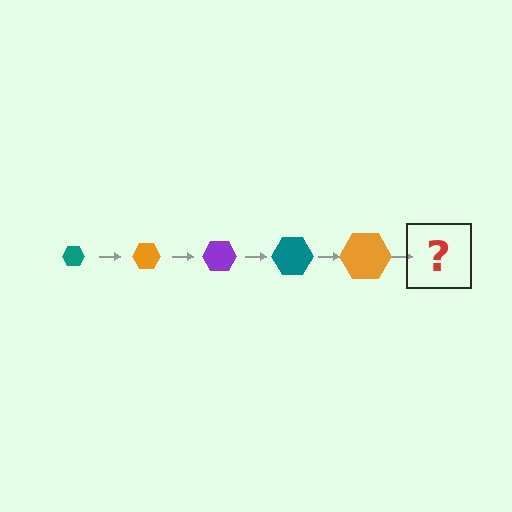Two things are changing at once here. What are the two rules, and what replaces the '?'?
The two rules are that the hexagon grows larger each step and the color cycles through teal, orange, and purple. The '?' should be a purple hexagon, larger than the previous one.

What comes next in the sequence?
The next element should be a purple hexagon, larger than the previous one.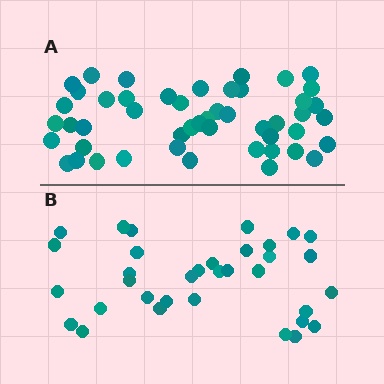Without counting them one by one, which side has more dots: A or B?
Region A (the top region) has more dots.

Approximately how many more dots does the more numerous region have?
Region A has approximately 15 more dots than region B.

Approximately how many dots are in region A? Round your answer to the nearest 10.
About 50 dots. (The exact count is 49, which rounds to 50.)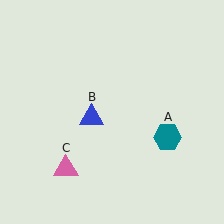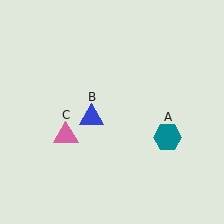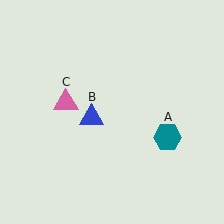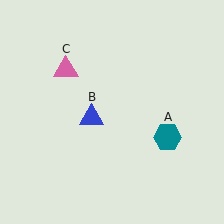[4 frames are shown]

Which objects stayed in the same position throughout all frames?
Teal hexagon (object A) and blue triangle (object B) remained stationary.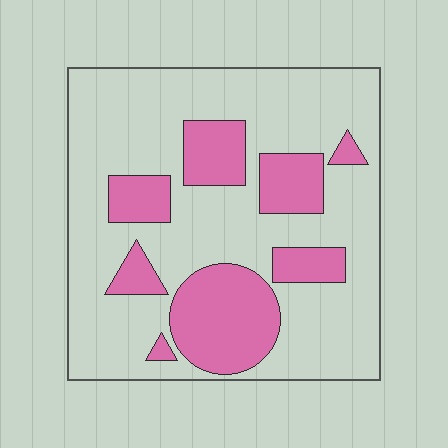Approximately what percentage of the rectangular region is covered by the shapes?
Approximately 25%.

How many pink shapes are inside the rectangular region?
8.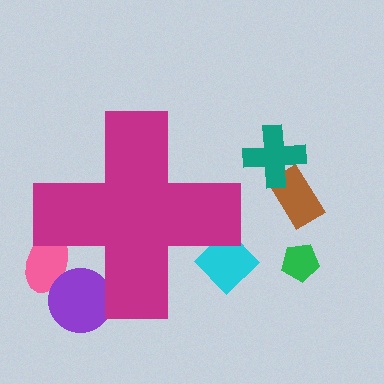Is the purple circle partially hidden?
Yes, the purple circle is partially hidden behind the magenta cross.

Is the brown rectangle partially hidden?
No, the brown rectangle is fully visible.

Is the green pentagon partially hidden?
No, the green pentagon is fully visible.